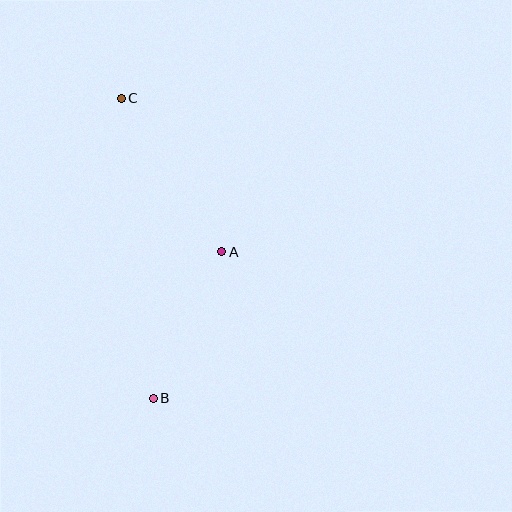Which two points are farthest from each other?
Points B and C are farthest from each other.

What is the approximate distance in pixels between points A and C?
The distance between A and C is approximately 184 pixels.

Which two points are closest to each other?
Points A and B are closest to each other.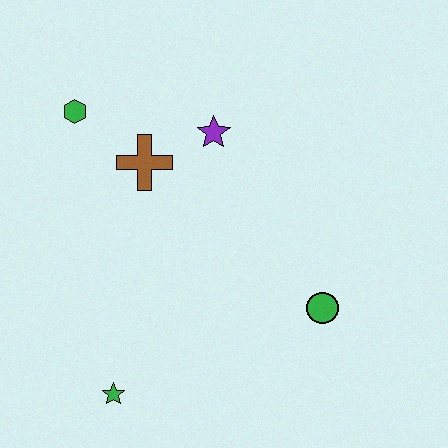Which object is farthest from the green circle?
The green hexagon is farthest from the green circle.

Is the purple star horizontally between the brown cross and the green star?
No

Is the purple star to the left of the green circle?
Yes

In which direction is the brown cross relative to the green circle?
The brown cross is to the left of the green circle.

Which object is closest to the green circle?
The purple star is closest to the green circle.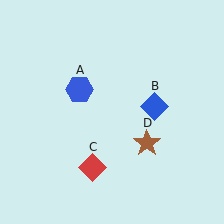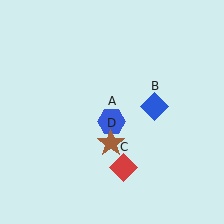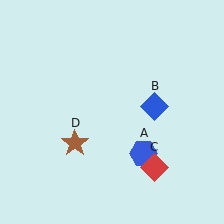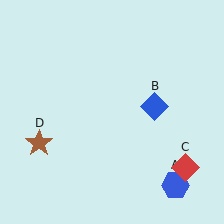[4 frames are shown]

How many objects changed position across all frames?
3 objects changed position: blue hexagon (object A), red diamond (object C), brown star (object D).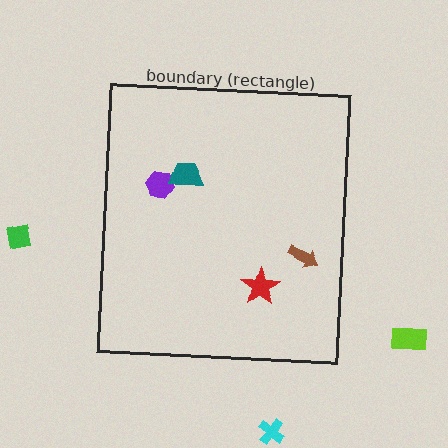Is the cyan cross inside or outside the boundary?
Outside.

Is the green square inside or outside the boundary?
Outside.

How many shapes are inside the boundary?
4 inside, 3 outside.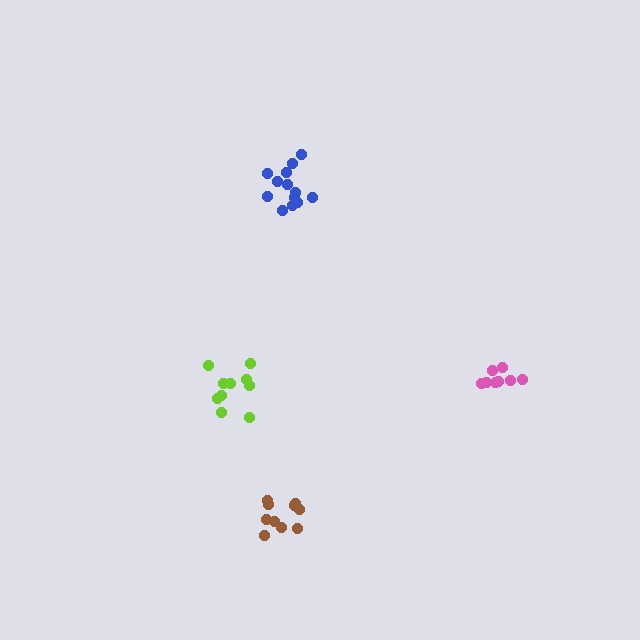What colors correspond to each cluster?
The clusters are colored: brown, blue, pink, lime.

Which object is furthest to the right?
The pink cluster is rightmost.